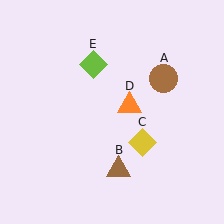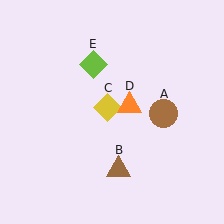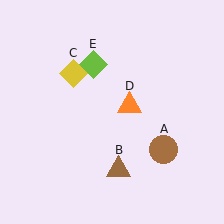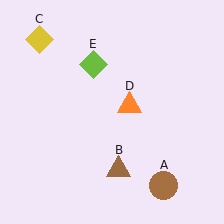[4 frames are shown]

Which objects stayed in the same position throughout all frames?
Brown triangle (object B) and orange triangle (object D) and lime diamond (object E) remained stationary.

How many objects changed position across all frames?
2 objects changed position: brown circle (object A), yellow diamond (object C).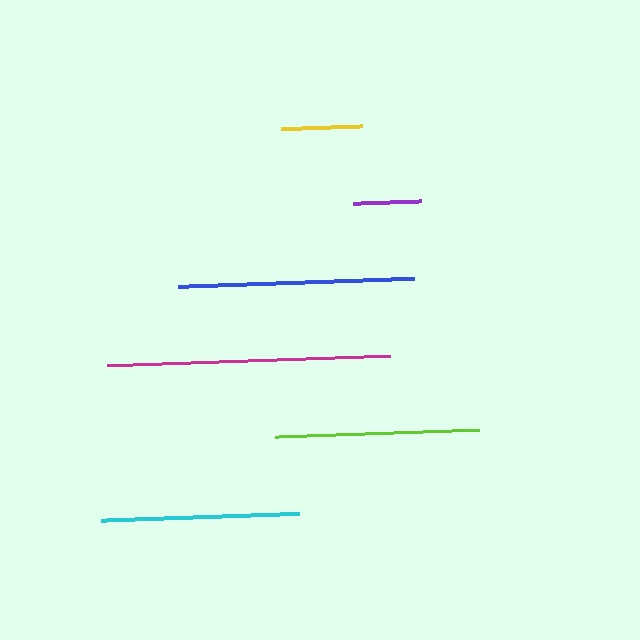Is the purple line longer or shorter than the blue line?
The blue line is longer than the purple line.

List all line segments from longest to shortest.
From longest to shortest: magenta, blue, lime, cyan, yellow, purple.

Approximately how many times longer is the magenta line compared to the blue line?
The magenta line is approximately 1.2 times the length of the blue line.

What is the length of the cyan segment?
The cyan segment is approximately 199 pixels long.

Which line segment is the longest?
The magenta line is the longest at approximately 283 pixels.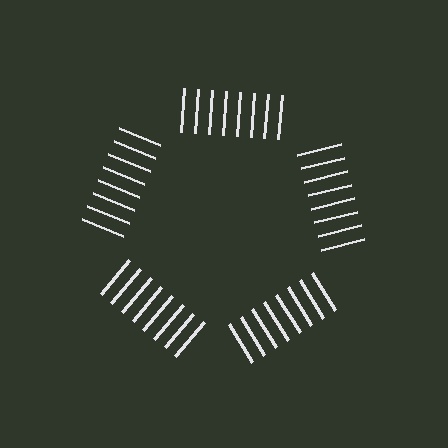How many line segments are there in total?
40 — 8 along each of the 5 edges.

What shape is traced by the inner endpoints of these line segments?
An illusory pentagon — the line segments terminate on its edges but no continuous stroke is drawn.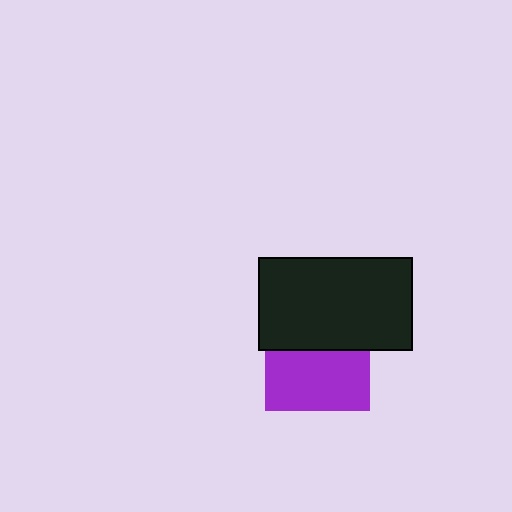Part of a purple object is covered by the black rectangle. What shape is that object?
It is a square.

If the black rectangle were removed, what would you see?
You would see the complete purple square.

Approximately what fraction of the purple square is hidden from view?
Roughly 43% of the purple square is hidden behind the black rectangle.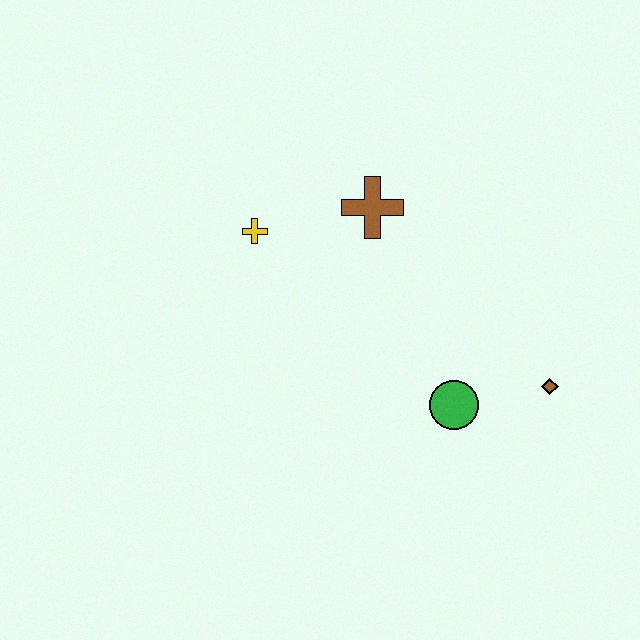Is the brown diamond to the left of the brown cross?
No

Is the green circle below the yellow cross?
Yes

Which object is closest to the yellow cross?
The brown cross is closest to the yellow cross.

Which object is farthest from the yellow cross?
The brown diamond is farthest from the yellow cross.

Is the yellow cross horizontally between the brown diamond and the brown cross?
No